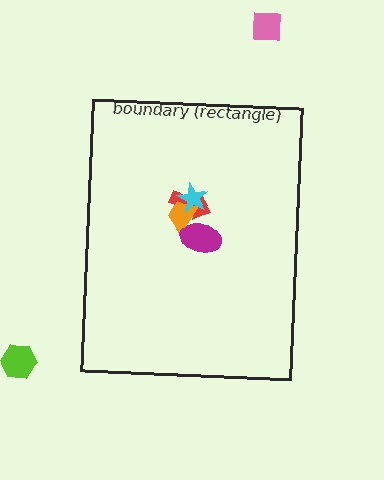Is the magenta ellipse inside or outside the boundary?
Inside.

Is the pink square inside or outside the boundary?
Outside.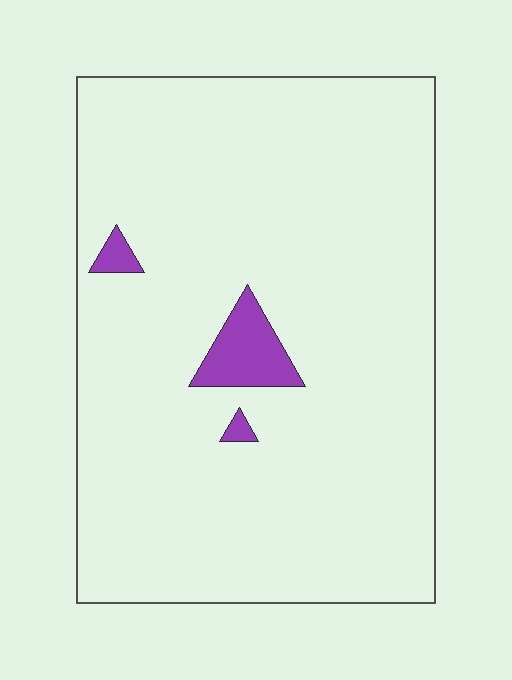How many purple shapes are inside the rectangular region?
3.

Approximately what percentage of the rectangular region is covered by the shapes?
Approximately 5%.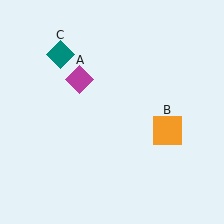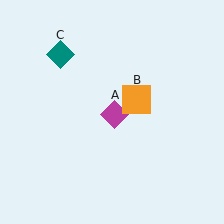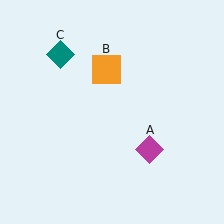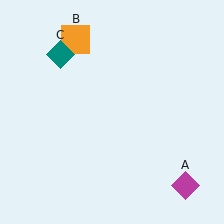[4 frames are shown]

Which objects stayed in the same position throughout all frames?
Teal diamond (object C) remained stationary.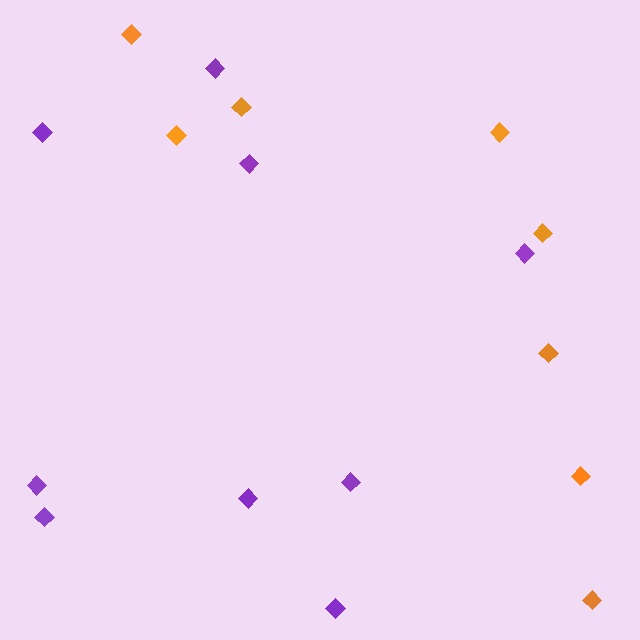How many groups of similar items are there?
There are 2 groups: one group of purple diamonds (9) and one group of orange diamonds (8).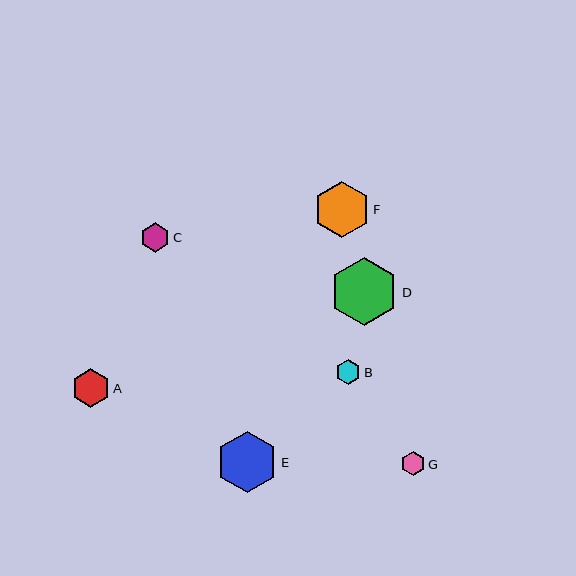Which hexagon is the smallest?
Hexagon G is the smallest with a size of approximately 24 pixels.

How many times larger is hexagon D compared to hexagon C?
Hexagon D is approximately 2.3 times the size of hexagon C.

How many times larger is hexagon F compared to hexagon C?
Hexagon F is approximately 1.9 times the size of hexagon C.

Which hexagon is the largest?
Hexagon D is the largest with a size of approximately 68 pixels.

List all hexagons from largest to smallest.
From largest to smallest: D, E, F, A, C, B, G.